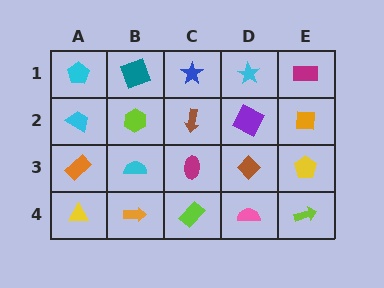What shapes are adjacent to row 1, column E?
An orange square (row 2, column E), a cyan star (row 1, column D).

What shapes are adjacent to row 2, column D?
A cyan star (row 1, column D), a brown diamond (row 3, column D), a brown arrow (row 2, column C), an orange square (row 2, column E).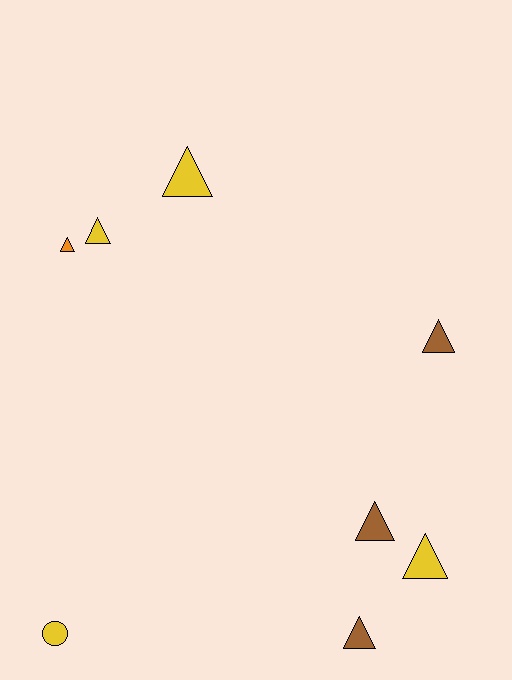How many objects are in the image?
There are 8 objects.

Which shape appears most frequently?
Triangle, with 7 objects.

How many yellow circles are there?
There is 1 yellow circle.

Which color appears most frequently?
Yellow, with 4 objects.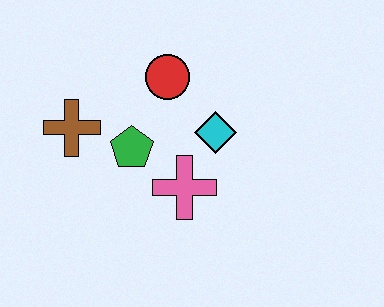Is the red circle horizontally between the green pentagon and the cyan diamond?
Yes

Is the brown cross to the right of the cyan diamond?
No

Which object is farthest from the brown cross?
The cyan diamond is farthest from the brown cross.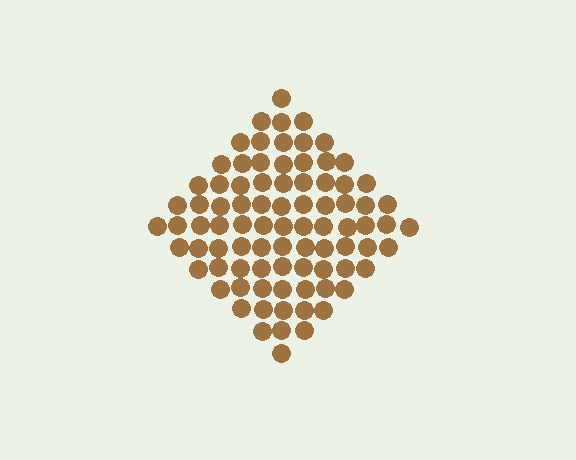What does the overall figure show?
The overall figure shows a diamond.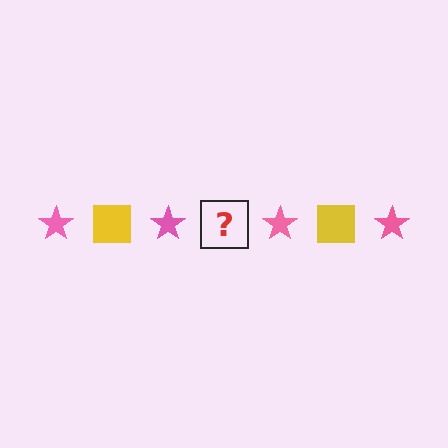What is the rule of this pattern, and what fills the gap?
The rule is that the pattern alternates between pink star and yellow square. The gap should be filled with a yellow square.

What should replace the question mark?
The question mark should be replaced with a yellow square.